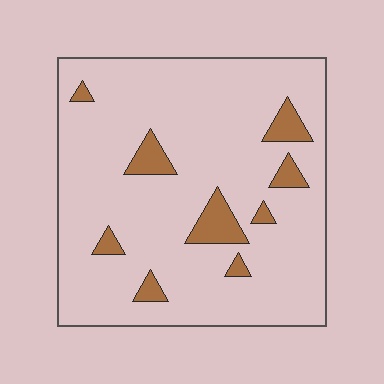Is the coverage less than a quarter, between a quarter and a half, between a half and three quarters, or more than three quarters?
Less than a quarter.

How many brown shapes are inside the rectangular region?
9.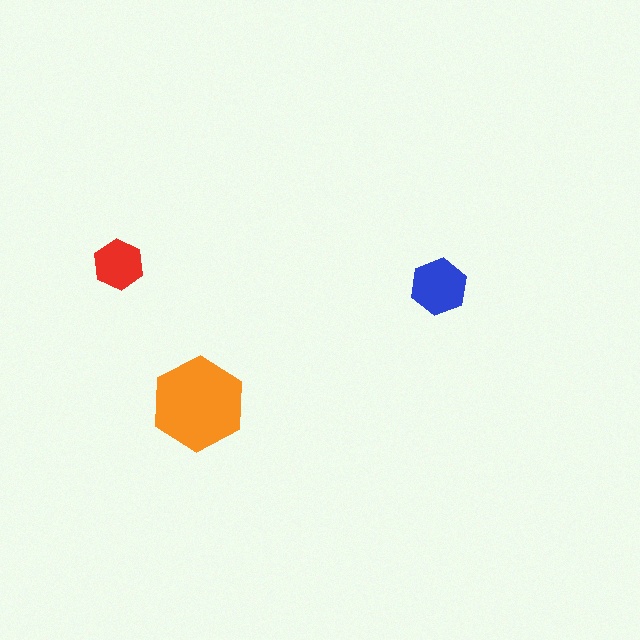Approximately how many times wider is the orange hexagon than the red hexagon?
About 2 times wider.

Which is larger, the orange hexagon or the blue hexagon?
The orange one.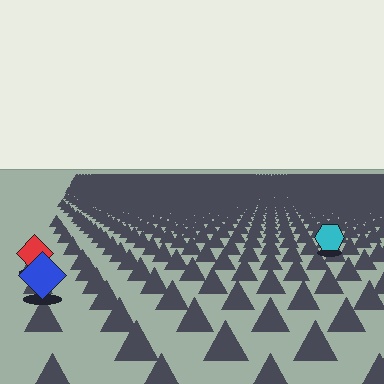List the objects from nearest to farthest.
From nearest to farthest: the blue diamond, the red diamond, the cyan hexagon.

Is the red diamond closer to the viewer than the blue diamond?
No. The blue diamond is closer — you can tell from the texture gradient: the ground texture is coarser near it.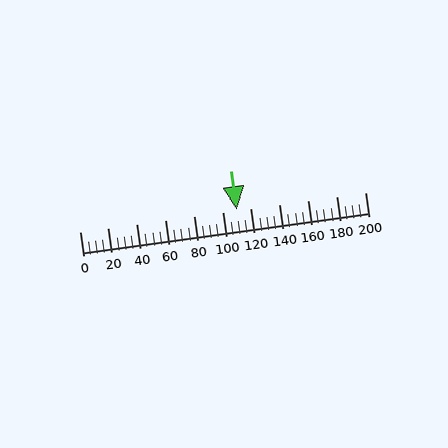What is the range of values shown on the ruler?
The ruler shows values from 0 to 200.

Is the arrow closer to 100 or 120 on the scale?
The arrow is closer to 120.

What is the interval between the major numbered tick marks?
The major tick marks are spaced 20 units apart.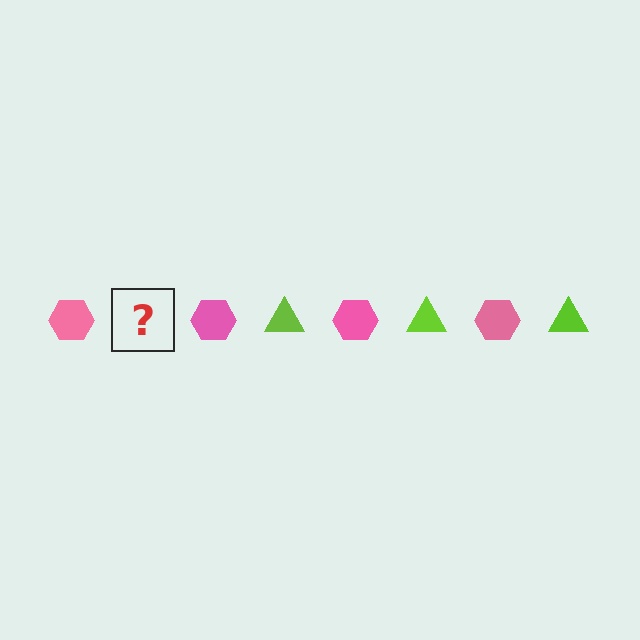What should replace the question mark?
The question mark should be replaced with a lime triangle.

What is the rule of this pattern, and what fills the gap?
The rule is that the pattern alternates between pink hexagon and lime triangle. The gap should be filled with a lime triangle.